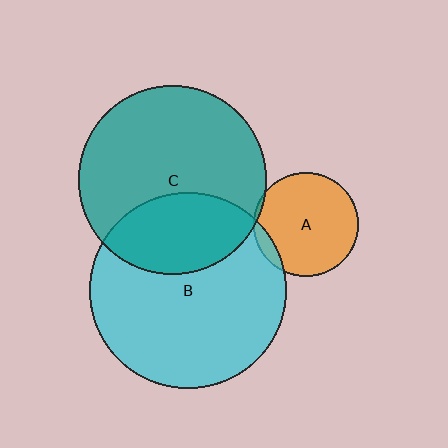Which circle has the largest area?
Circle B (cyan).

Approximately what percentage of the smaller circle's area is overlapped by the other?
Approximately 30%.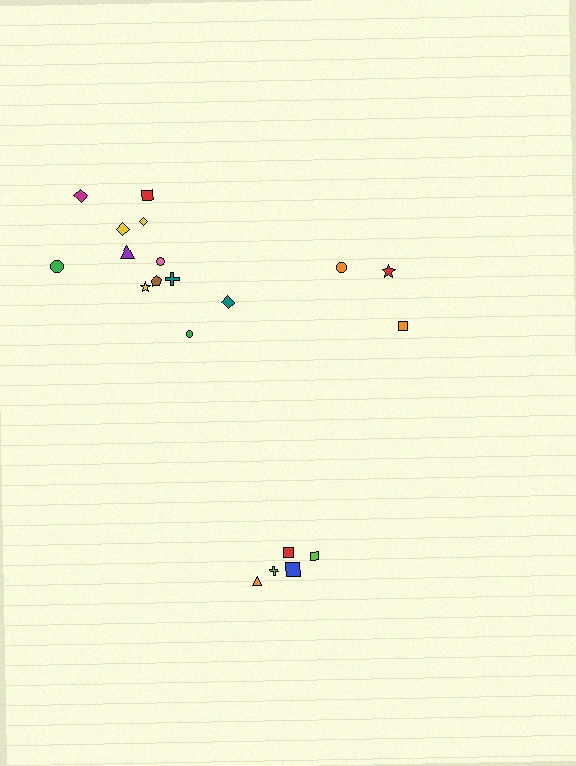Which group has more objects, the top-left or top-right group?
The top-left group.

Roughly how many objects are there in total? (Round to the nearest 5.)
Roughly 20 objects in total.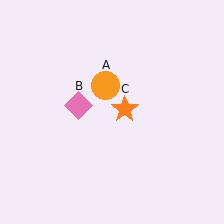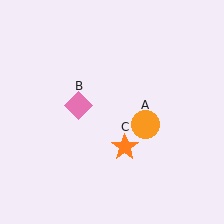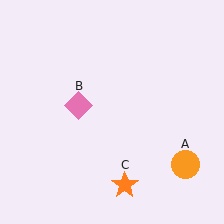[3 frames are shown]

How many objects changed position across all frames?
2 objects changed position: orange circle (object A), orange star (object C).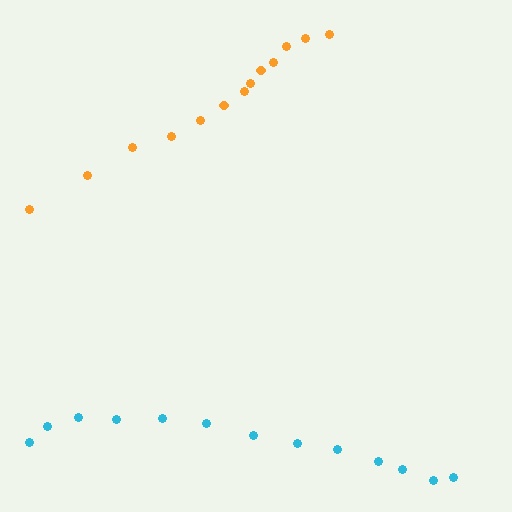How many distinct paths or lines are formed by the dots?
There are 2 distinct paths.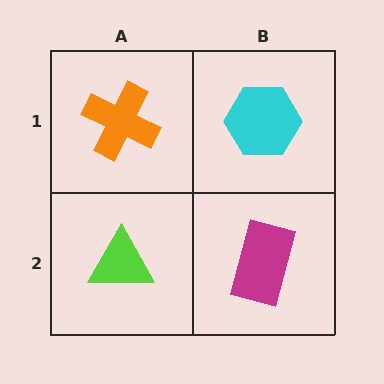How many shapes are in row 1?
2 shapes.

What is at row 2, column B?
A magenta rectangle.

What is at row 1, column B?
A cyan hexagon.